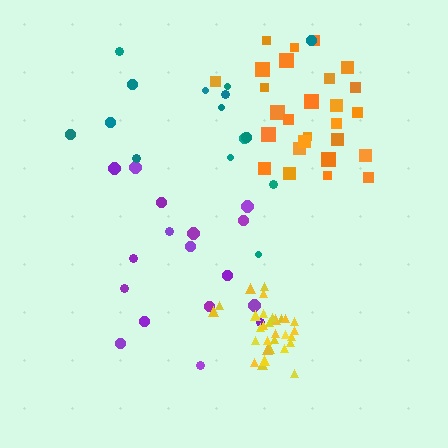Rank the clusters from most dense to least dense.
yellow, orange, purple, teal.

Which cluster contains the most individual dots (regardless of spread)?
Yellow (30).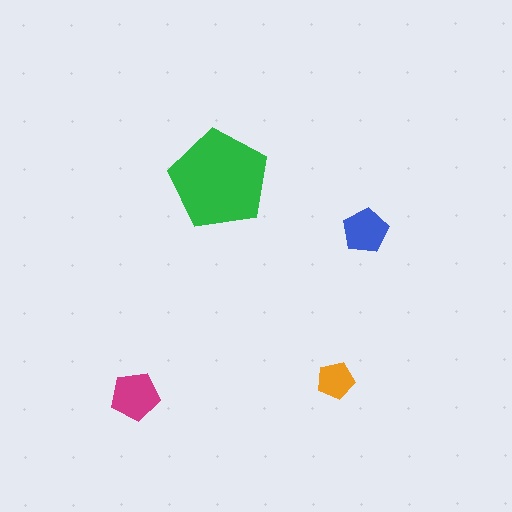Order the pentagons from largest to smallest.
the green one, the magenta one, the blue one, the orange one.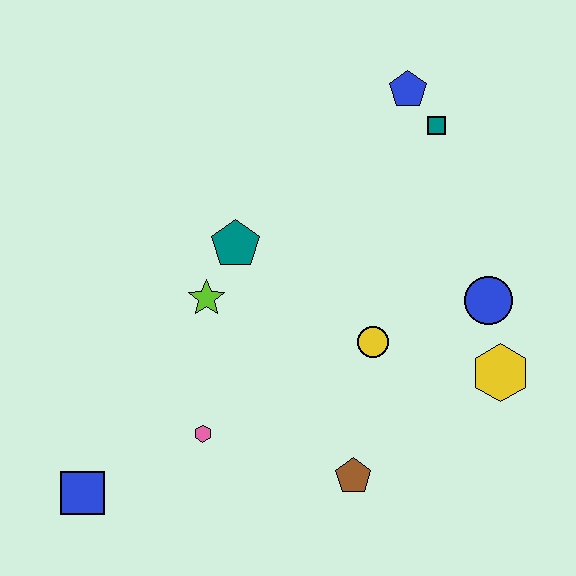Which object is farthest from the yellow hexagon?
The blue square is farthest from the yellow hexagon.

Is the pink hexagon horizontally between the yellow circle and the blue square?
Yes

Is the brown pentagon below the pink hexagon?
Yes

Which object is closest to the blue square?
The pink hexagon is closest to the blue square.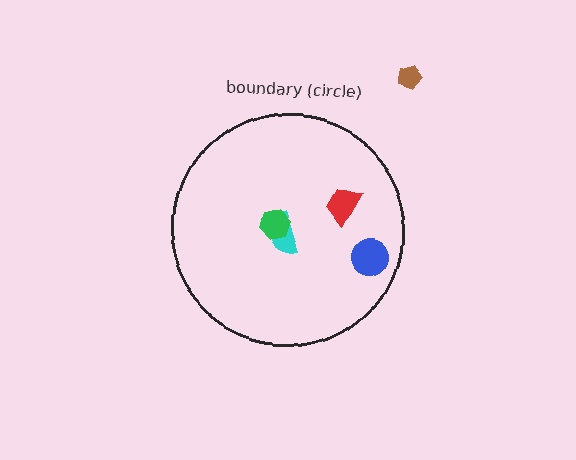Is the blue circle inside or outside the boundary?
Inside.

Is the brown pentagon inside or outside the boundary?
Outside.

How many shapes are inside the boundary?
4 inside, 1 outside.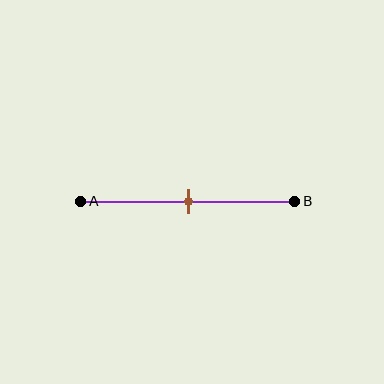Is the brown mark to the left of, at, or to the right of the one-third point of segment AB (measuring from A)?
The brown mark is to the right of the one-third point of segment AB.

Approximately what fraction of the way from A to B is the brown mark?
The brown mark is approximately 50% of the way from A to B.